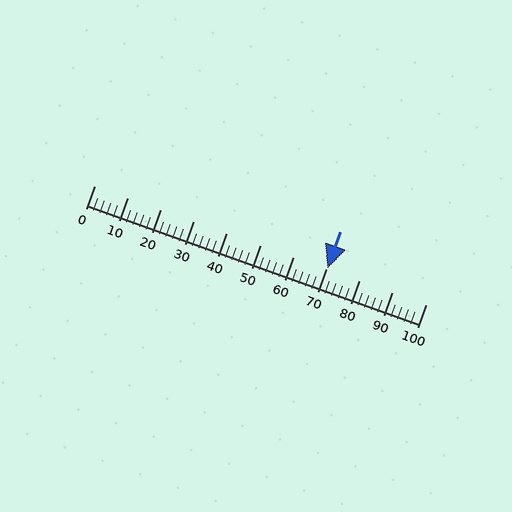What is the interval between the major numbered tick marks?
The major tick marks are spaced 10 units apart.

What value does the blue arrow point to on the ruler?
The blue arrow points to approximately 70.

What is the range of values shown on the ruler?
The ruler shows values from 0 to 100.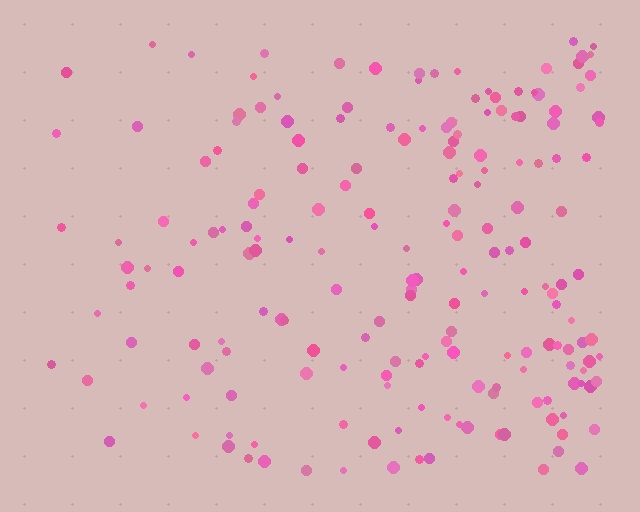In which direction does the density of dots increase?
From left to right, with the right side densest.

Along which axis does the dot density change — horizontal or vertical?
Horizontal.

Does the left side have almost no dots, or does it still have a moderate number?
Still a moderate number, just noticeably fewer than the right.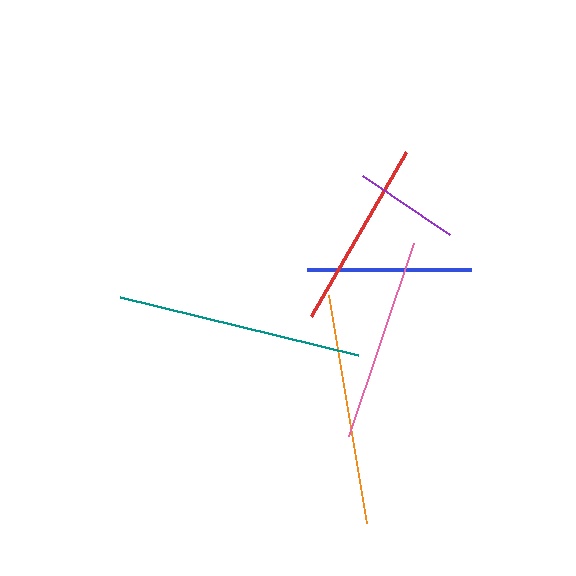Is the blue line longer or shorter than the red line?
The red line is longer than the blue line.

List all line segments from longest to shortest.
From longest to shortest: teal, orange, pink, red, blue, purple.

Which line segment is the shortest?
The purple line is the shortest at approximately 105 pixels.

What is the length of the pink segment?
The pink segment is approximately 204 pixels long.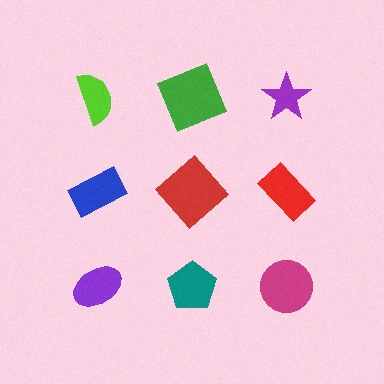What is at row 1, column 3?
A purple star.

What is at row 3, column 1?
A purple ellipse.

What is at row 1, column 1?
A lime semicircle.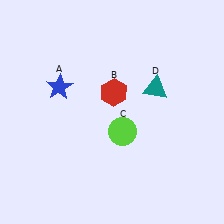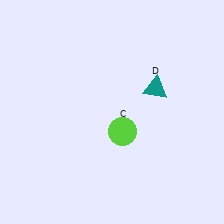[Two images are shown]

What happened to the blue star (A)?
The blue star (A) was removed in Image 2. It was in the top-left area of Image 1.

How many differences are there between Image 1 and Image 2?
There are 2 differences between the two images.